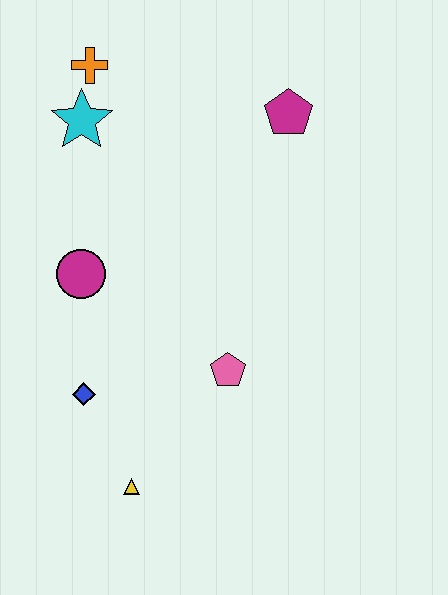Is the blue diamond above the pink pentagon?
No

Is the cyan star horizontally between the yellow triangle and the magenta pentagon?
No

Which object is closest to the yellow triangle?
The blue diamond is closest to the yellow triangle.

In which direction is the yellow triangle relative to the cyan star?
The yellow triangle is below the cyan star.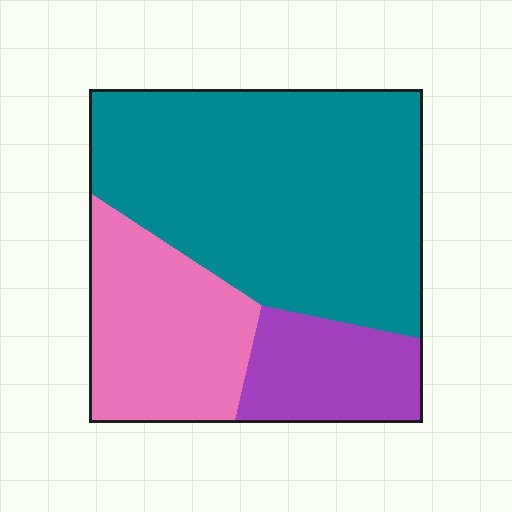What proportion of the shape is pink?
Pink covers 26% of the shape.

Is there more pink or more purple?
Pink.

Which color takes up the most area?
Teal, at roughly 60%.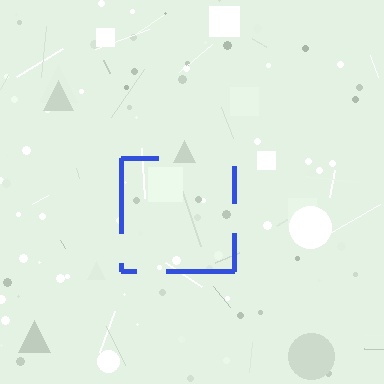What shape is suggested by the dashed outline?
The dashed outline suggests a square.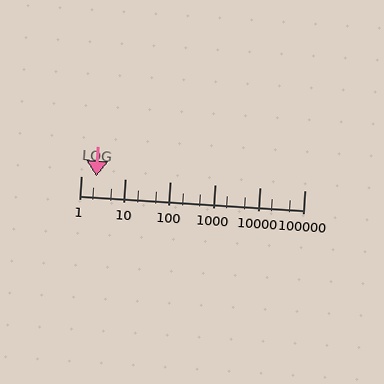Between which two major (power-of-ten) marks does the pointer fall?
The pointer is between 1 and 10.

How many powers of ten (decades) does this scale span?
The scale spans 5 decades, from 1 to 100000.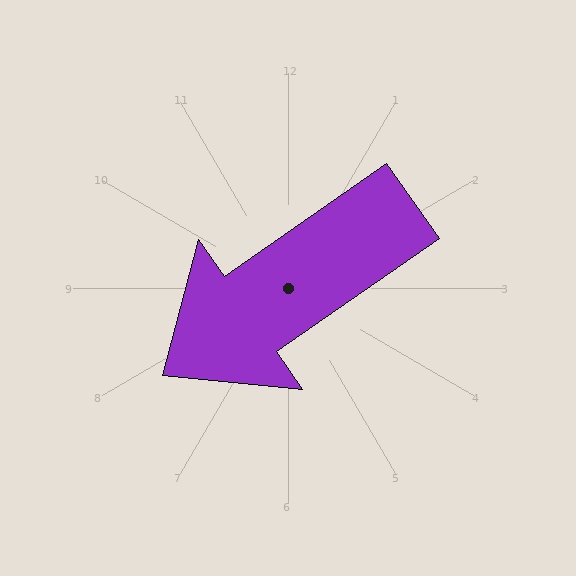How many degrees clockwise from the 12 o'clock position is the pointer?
Approximately 235 degrees.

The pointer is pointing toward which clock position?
Roughly 8 o'clock.